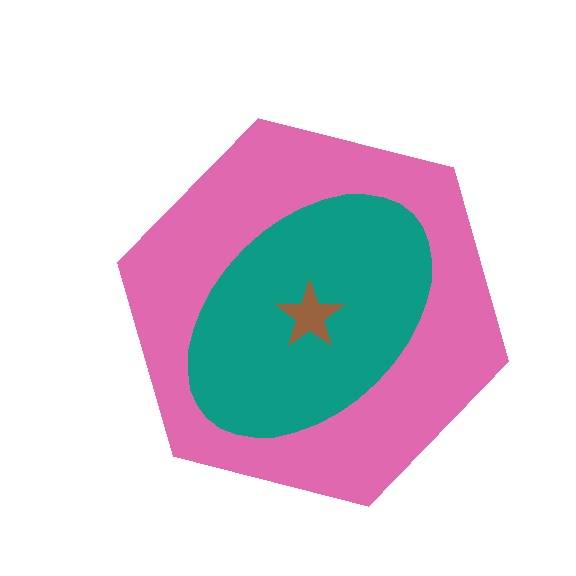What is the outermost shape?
The pink hexagon.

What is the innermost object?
The brown star.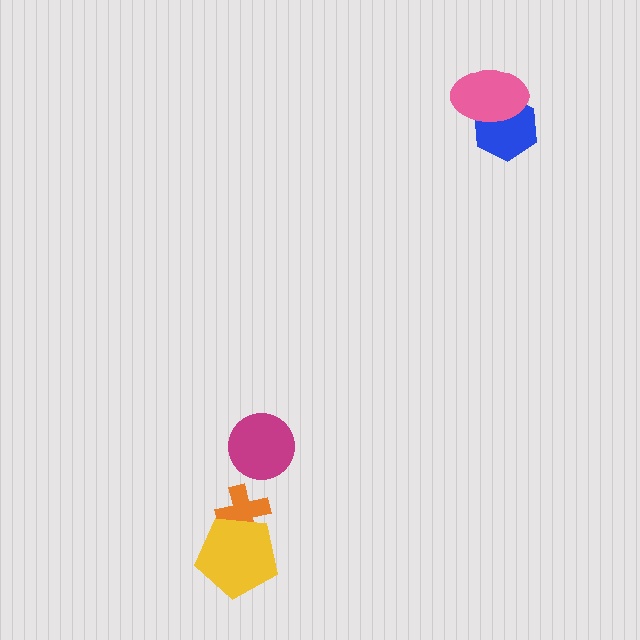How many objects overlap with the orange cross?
1 object overlaps with the orange cross.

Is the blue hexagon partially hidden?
Yes, it is partially covered by another shape.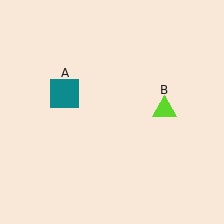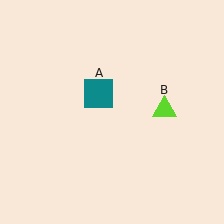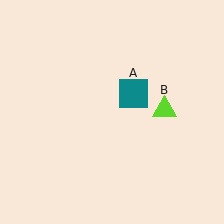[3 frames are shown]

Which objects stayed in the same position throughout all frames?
Lime triangle (object B) remained stationary.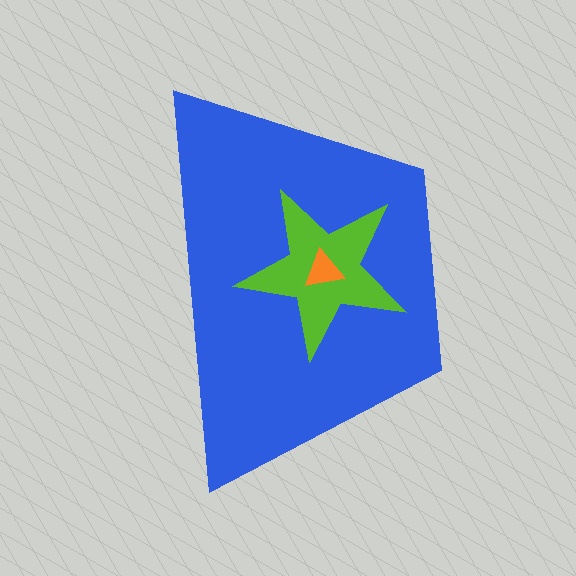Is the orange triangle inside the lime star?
Yes.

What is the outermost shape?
The blue trapezoid.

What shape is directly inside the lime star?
The orange triangle.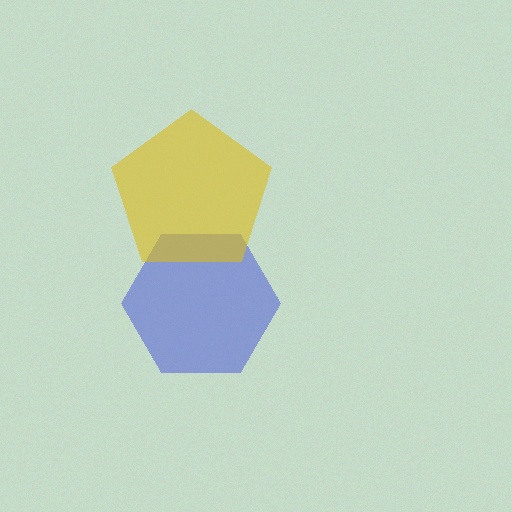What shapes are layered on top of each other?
The layered shapes are: a blue hexagon, a yellow pentagon.